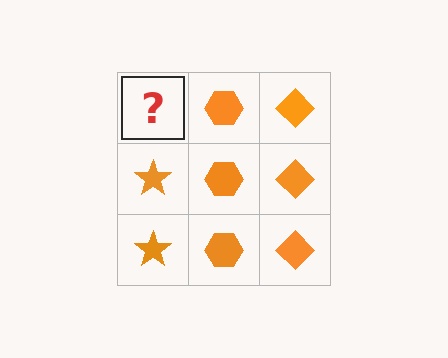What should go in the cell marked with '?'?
The missing cell should contain an orange star.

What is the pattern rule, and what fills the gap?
The rule is that each column has a consistent shape. The gap should be filled with an orange star.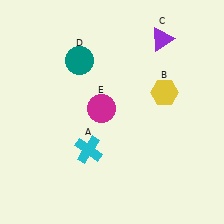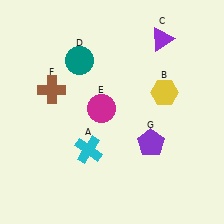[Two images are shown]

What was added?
A brown cross (F), a purple pentagon (G) were added in Image 2.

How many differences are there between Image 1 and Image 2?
There are 2 differences between the two images.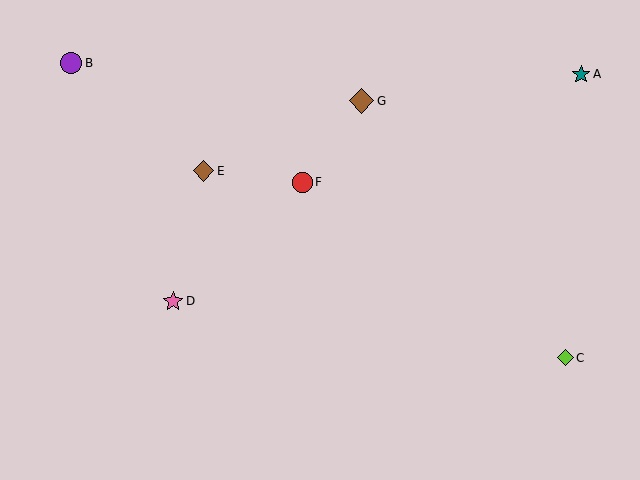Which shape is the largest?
The brown diamond (labeled G) is the largest.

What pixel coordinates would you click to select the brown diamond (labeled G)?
Click at (361, 101) to select the brown diamond G.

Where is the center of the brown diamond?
The center of the brown diamond is at (204, 171).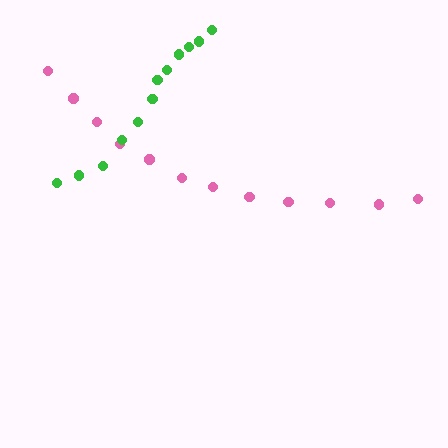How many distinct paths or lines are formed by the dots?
There are 2 distinct paths.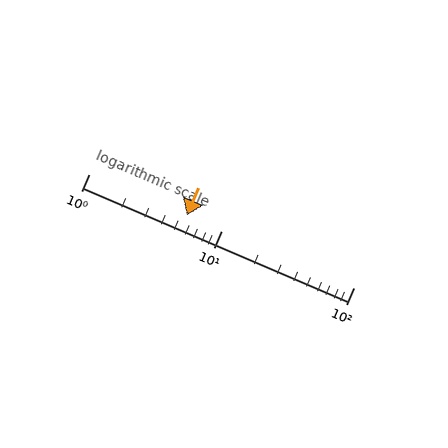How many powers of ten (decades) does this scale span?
The scale spans 2 decades, from 1 to 100.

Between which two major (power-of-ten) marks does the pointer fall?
The pointer is between 1 and 10.